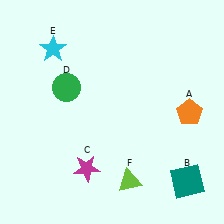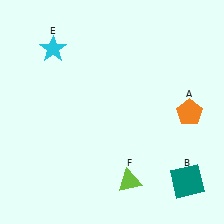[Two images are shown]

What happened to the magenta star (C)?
The magenta star (C) was removed in Image 2. It was in the bottom-left area of Image 1.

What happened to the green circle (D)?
The green circle (D) was removed in Image 2. It was in the top-left area of Image 1.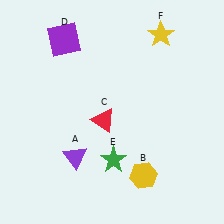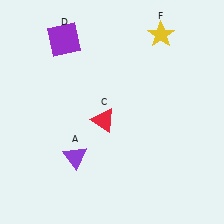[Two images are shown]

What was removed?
The green star (E), the yellow hexagon (B) were removed in Image 2.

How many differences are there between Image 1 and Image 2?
There are 2 differences between the two images.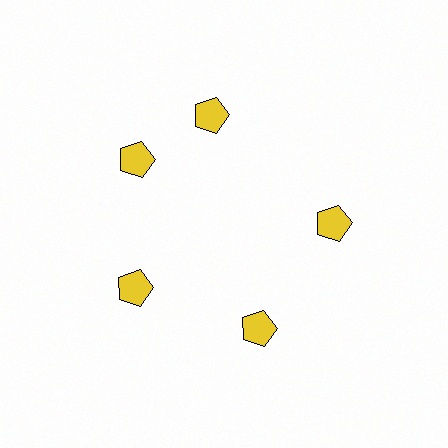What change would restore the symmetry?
The symmetry would be restored by rotating it back into even spacing with its neighbors so that all 5 pentagons sit at equal angles and equal distance from the center.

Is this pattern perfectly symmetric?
No. The 5 yellow pentagons are arranged in a ring, but one element near the 1 o'clock position is rotated out of alignment along the ring, breaking the 5-fold rotational symmetry.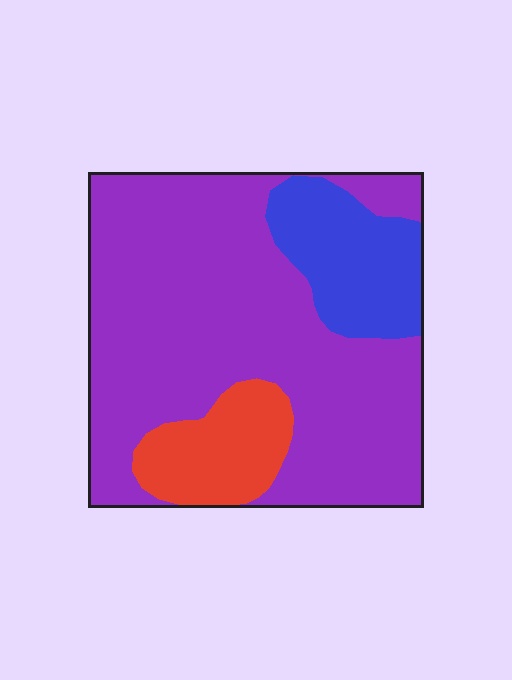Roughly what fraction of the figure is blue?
Blue covers around 15% of the figure.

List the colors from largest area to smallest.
From largest to smallest: purple, blue, red.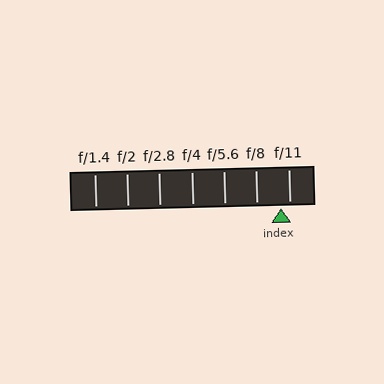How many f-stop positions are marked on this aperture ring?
There are 7 f-stop positions marked.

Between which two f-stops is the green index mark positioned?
The index mark is between f/8 and f/11.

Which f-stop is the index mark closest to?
The index mark is closest to f/11.